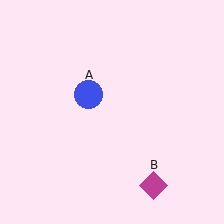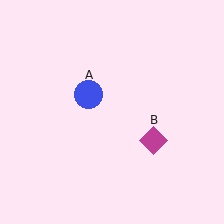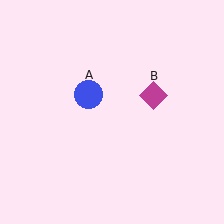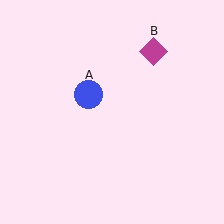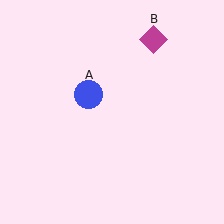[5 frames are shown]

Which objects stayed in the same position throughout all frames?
Blue circle (object A) remained stationary.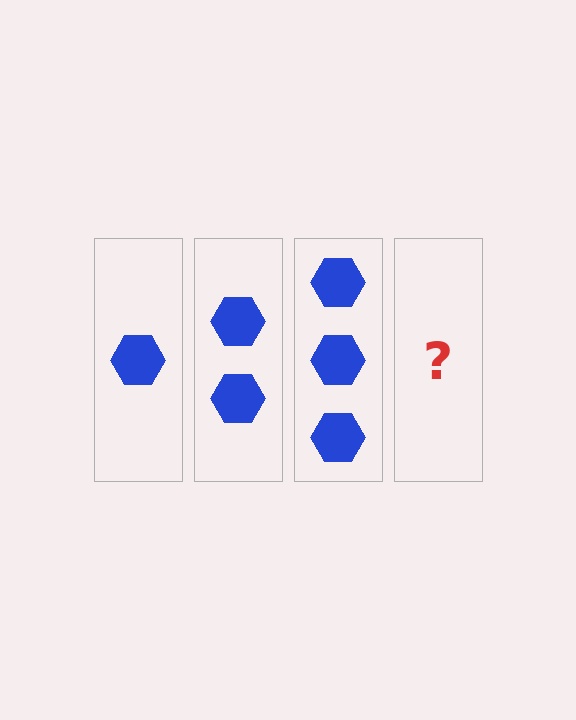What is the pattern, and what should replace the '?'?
The pattern is that each step adds one more hexagon. The '?' should be 4 hexagons.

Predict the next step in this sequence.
The next step is 4 hexagons.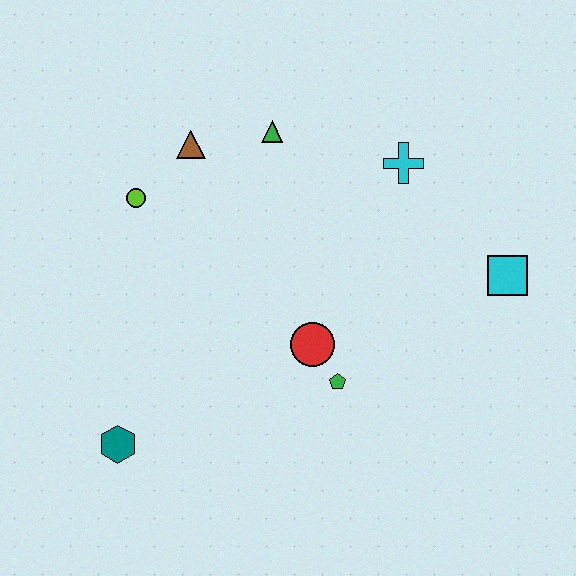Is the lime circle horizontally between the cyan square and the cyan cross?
No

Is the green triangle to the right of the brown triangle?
Yes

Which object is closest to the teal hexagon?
The red circle is closest to the teal hexagon.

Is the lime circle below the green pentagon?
No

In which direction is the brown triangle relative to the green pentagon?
The brown triangle is above the green pentagon.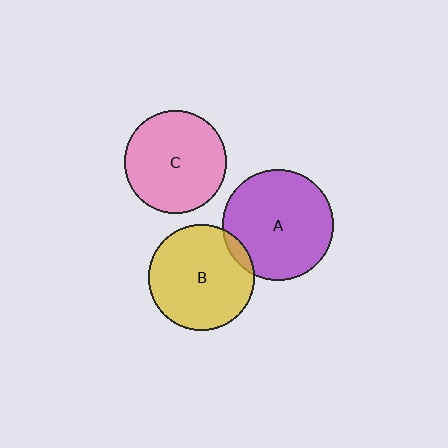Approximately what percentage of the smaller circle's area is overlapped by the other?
Approximately 5%.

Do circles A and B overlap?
Yes.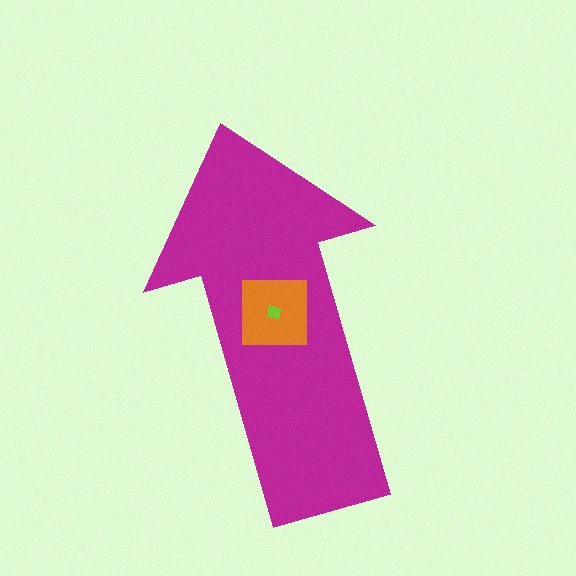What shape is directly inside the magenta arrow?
The orange square.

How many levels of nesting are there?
3.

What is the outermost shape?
The magenta arrow.